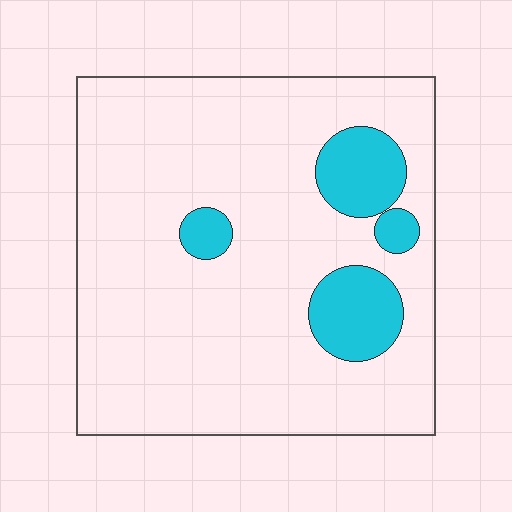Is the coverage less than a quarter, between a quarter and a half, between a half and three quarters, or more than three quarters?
Less than a quarter.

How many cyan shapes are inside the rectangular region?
4.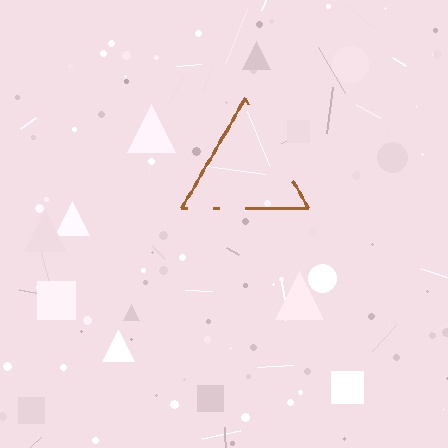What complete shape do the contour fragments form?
The contour fragments form a triangle.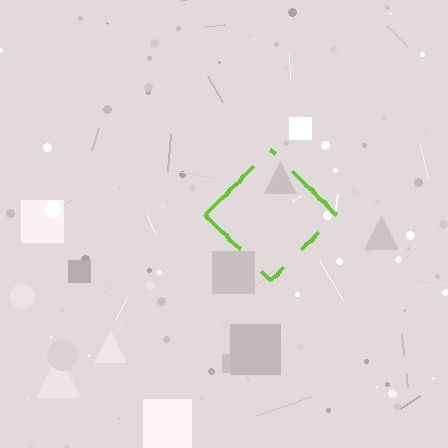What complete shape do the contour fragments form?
The contour fragments form a diamond.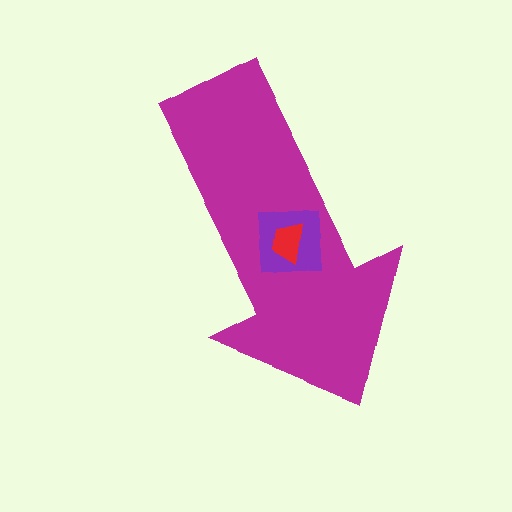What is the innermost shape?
The red trapezoid.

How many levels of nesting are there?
3.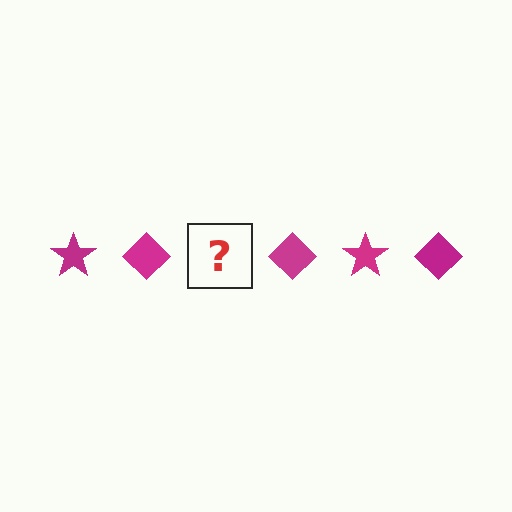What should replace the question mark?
The question mark should be replaced with a magenta star.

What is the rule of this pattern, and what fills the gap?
The rule is that the pattern cycles through star, diamond shapes in magenta. The gap should be filled with a magenta star.